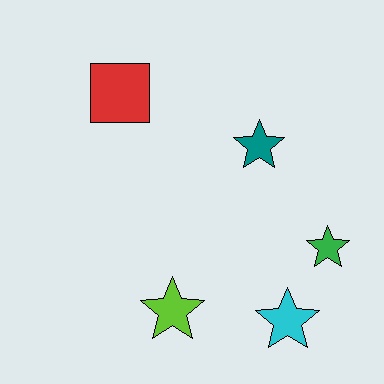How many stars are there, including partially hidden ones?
There are 4 stars.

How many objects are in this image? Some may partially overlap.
There are 5 objects.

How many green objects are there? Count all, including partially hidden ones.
There is 1 green object.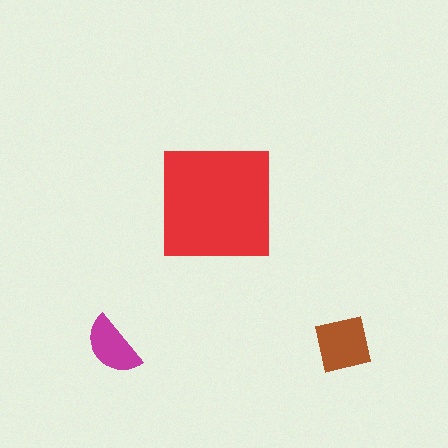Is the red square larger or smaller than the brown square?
Larger.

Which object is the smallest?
The magenta semicircle.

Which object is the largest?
The red square.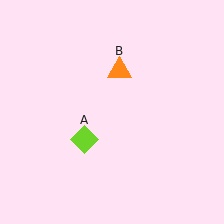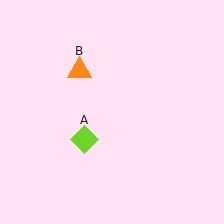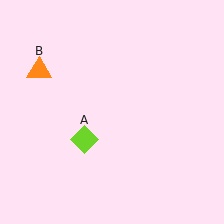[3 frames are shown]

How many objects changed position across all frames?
1 object changed position: orange triangle (object B).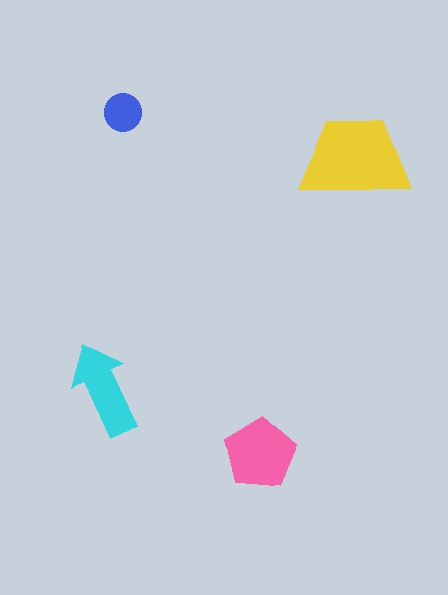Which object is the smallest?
The blue circle.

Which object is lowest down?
The pink pentagon is bottommost.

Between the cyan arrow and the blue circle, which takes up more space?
The cyan arrow.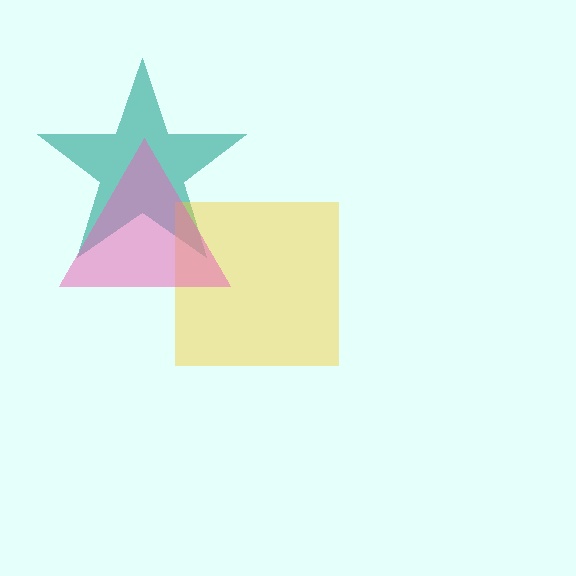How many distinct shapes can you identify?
There are 3 distinct shapes: a teal star, a yellow square, a pink triangle.